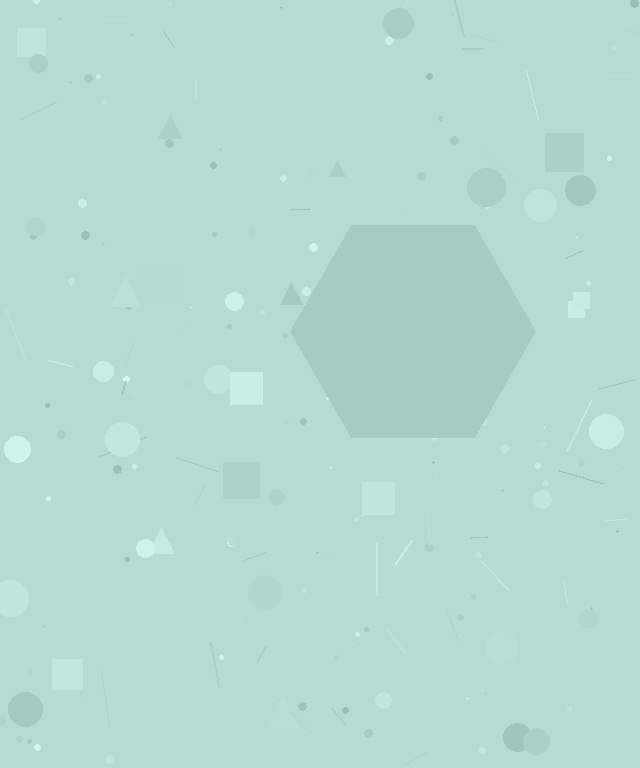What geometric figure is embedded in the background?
A hexagon is embedded in the background.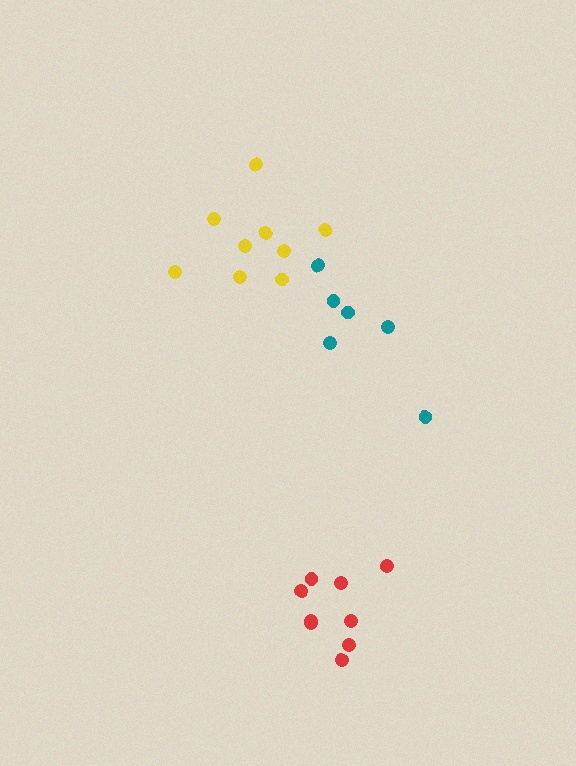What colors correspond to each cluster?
The clusters are colored: yellow, teal, red.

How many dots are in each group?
Group 1: 9 dots, Group 2: 6 dots, Group 3: 9 dots (24 total).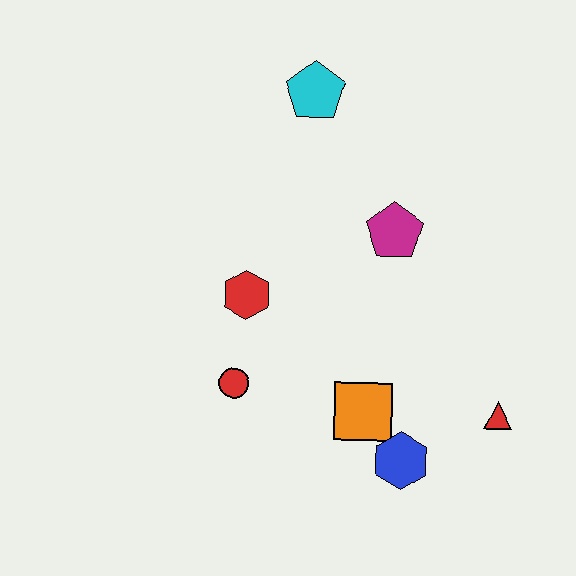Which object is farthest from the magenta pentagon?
The blue hexagon is farthest from the magenta pentagon.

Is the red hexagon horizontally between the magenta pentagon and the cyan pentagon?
No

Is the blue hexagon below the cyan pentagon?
Yes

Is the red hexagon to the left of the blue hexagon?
Yes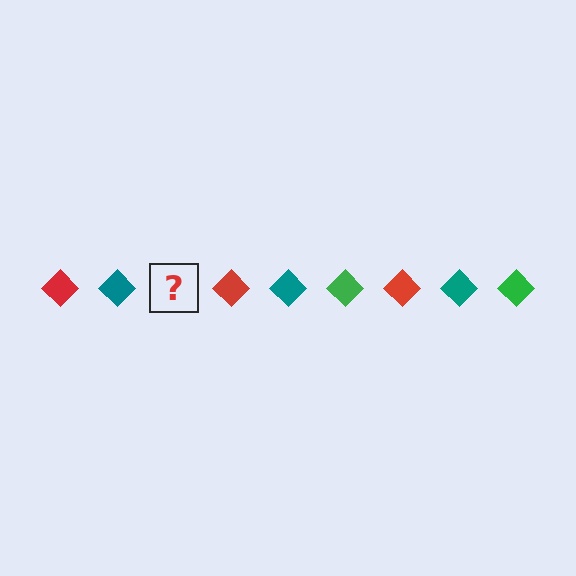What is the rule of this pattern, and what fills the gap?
The rule is that the pattern cycles through red, teal, green diamonds. The gap should be filled with a green diamond.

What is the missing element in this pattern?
The missing element is a green diamond.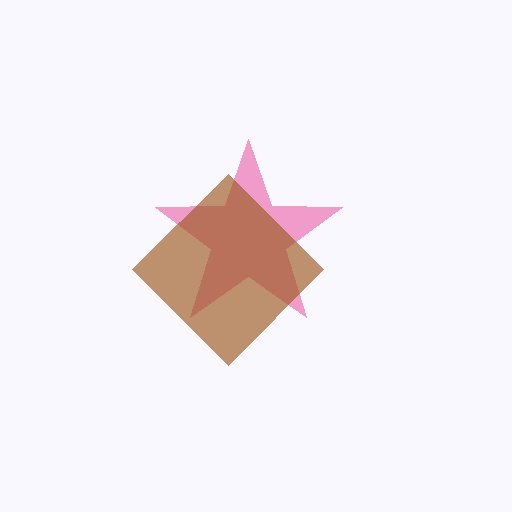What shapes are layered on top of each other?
The layered shapes are: a pink star, a brown diamond.